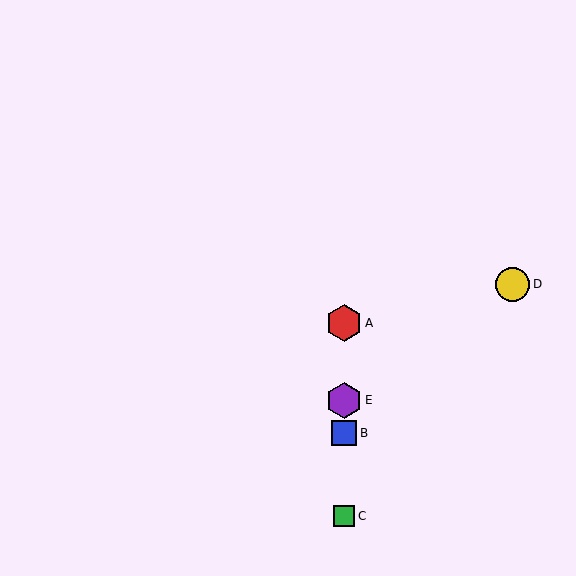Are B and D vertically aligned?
No, B is at x≈344 and D is at x≈513.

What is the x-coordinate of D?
Object D is at x≈513.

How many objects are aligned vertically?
4 objects (A, B, C, E) are aligned vertically.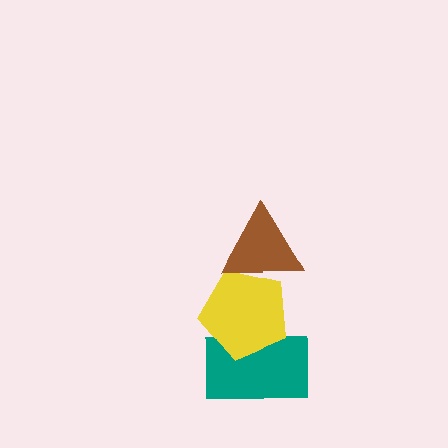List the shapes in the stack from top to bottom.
From top to bottom: the brown triangle, the yellow pentagon, the teal rectangle.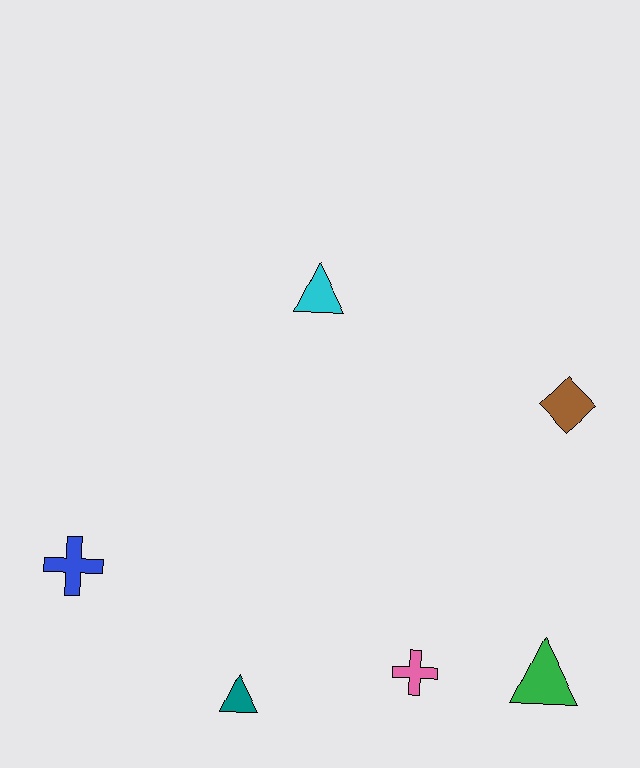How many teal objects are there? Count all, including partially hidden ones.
There is 1 teal object.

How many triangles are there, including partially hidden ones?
There are 3 triangles.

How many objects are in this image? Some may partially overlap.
There are 6 objects.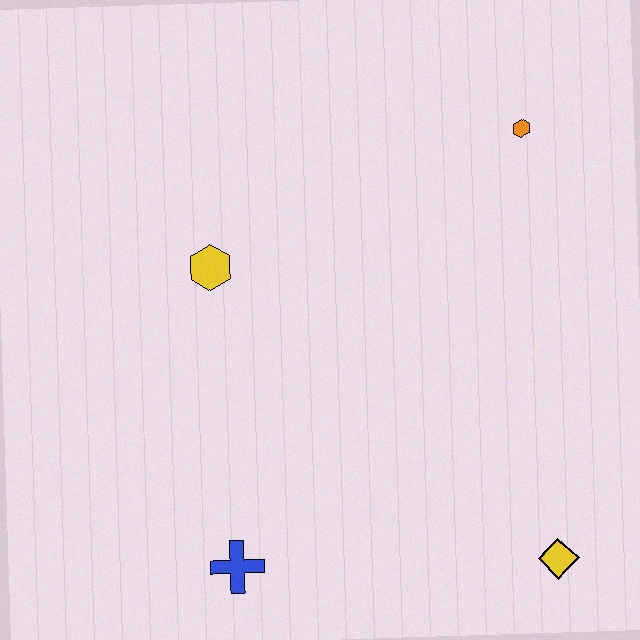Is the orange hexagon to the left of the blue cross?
No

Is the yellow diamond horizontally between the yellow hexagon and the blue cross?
No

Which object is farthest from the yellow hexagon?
The yellow diamond is farthest from the yellow hexagon.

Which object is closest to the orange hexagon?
The yellow hexagon is closest to the orange hexagon.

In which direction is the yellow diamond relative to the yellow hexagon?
The yellow diamond is to the right of the yellow hexagon.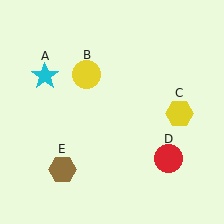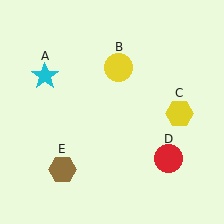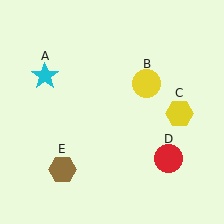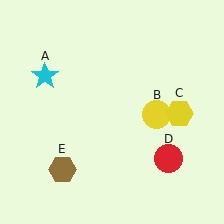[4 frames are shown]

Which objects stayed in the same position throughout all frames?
Cyan star (object A) and yellow hexagon (object C) and red circle (object D) and brown hexagon (object E) remained stationary.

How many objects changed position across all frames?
1 object changed position: yellow circle (object B).